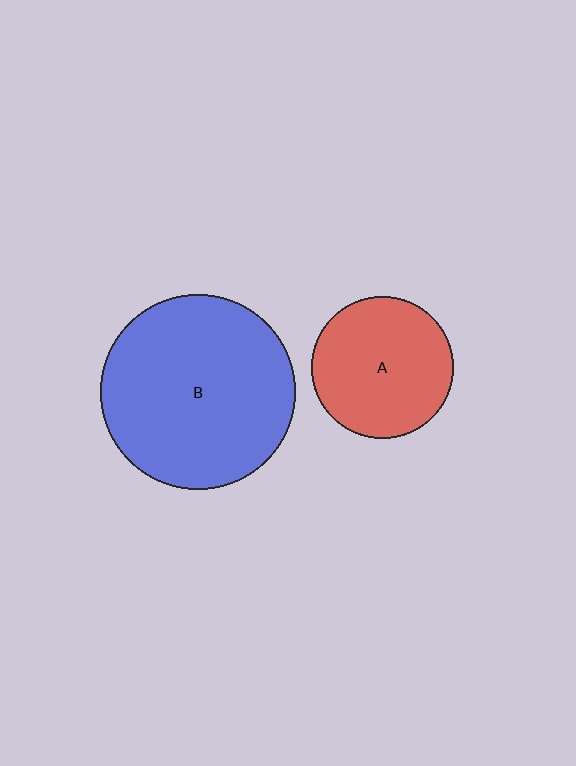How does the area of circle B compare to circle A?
Approximately 1.9 times.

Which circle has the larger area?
Circle B (blue).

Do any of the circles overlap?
No, none of the circles overlap.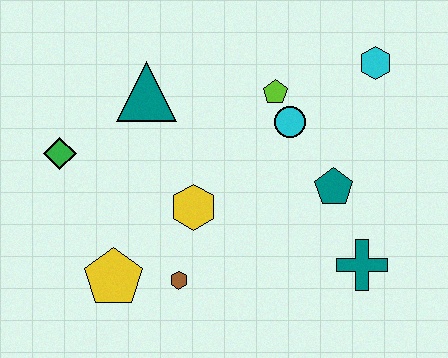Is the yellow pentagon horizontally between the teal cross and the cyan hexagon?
No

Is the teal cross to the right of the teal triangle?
Yes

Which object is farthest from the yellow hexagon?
The cyan hexagon is farthest from the yellow hexagon.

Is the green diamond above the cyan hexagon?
No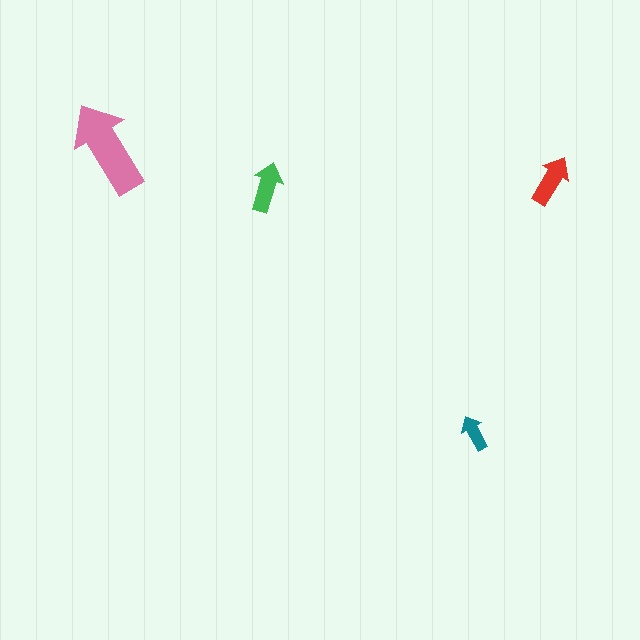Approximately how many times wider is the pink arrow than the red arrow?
About 2 times wider.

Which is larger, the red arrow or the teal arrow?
The red one.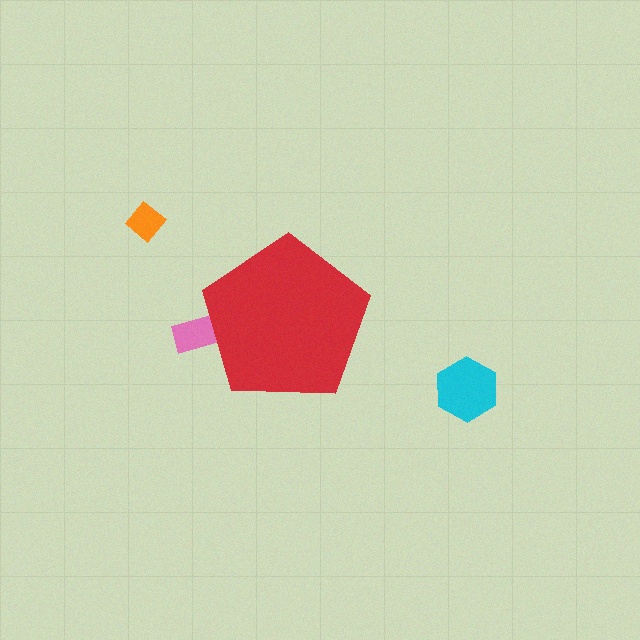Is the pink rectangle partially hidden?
Yes, the pink rectangle is partially hidden behind the red pentagon.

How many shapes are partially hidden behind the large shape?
1 shape is partially hidden.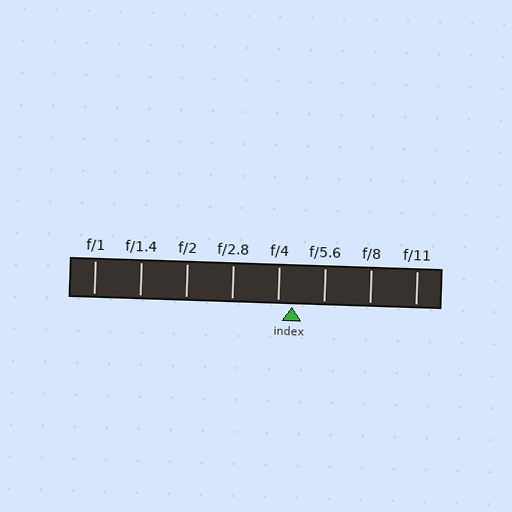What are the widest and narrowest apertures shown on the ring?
The widest aperture shown is f/1 and the narrowest is f/11.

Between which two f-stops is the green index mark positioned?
The index mark is between f/4 and f/5.6.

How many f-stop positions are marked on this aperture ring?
There are 8 f-stop positions marked.